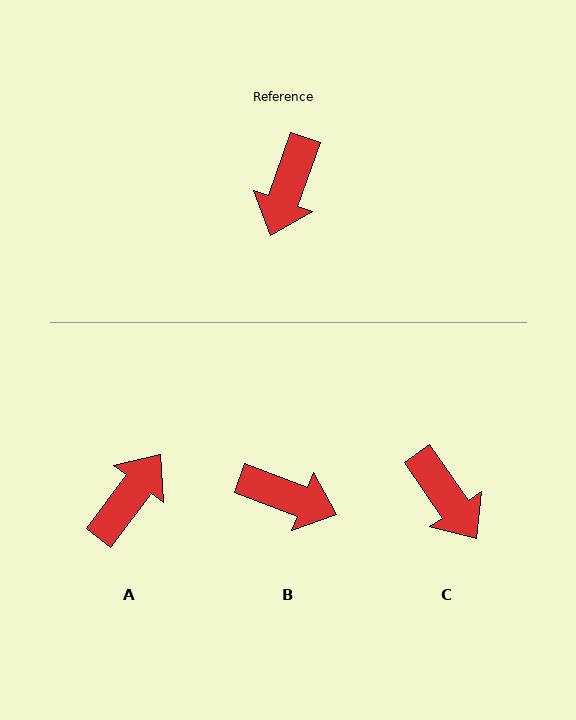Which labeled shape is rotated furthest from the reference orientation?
A, about 163 degrees away.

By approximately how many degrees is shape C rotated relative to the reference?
Approximately 54 degrees counter-clockwise.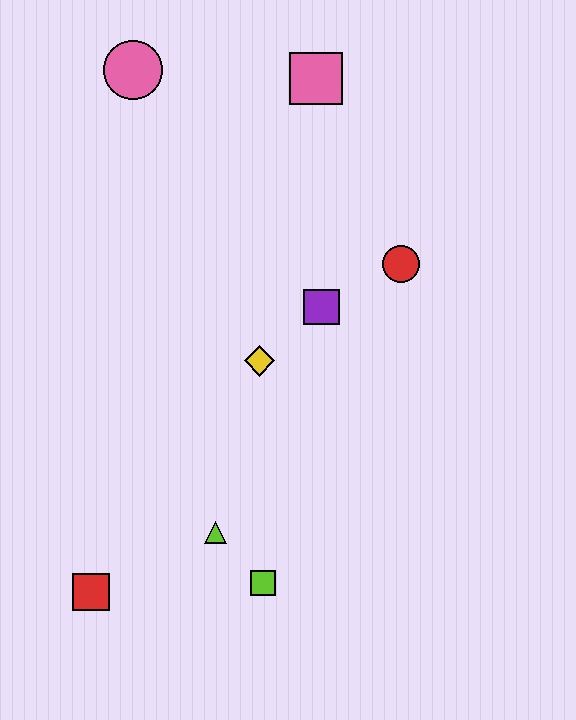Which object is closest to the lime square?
The lime triangle is closest to the lime square.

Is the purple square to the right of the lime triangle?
Yes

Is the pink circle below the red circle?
No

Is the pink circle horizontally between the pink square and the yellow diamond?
No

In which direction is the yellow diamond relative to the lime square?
The yellow diamond is above the lime square.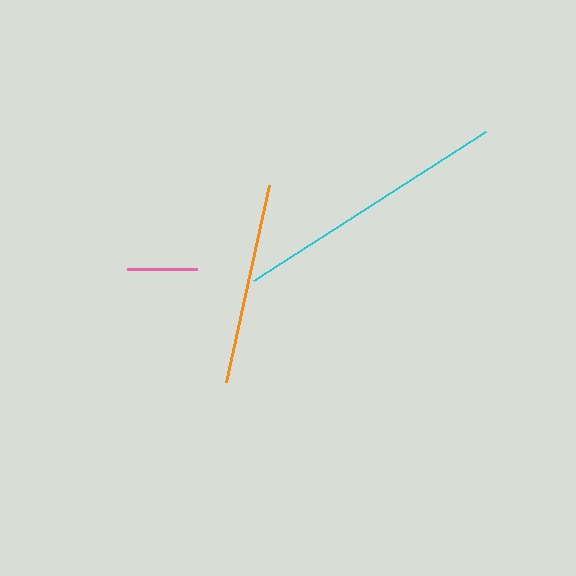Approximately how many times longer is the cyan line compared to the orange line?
The cyan line is approximately 1.4 times the length of the orange line.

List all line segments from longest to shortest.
From longest to shortest: cyan, orange, pink.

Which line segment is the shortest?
The pink line is the shortest at approximately 70 pixels.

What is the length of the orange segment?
The orange segment is approximately 202 pixels long.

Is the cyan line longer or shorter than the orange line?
The cyan line is longer than the orange line.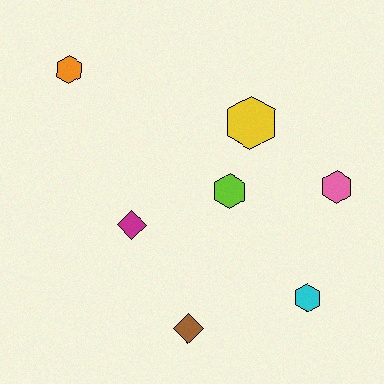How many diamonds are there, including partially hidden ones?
There are 2 diamonds.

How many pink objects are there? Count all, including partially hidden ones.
There is 1 pink object.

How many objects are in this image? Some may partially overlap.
There are 7 objects.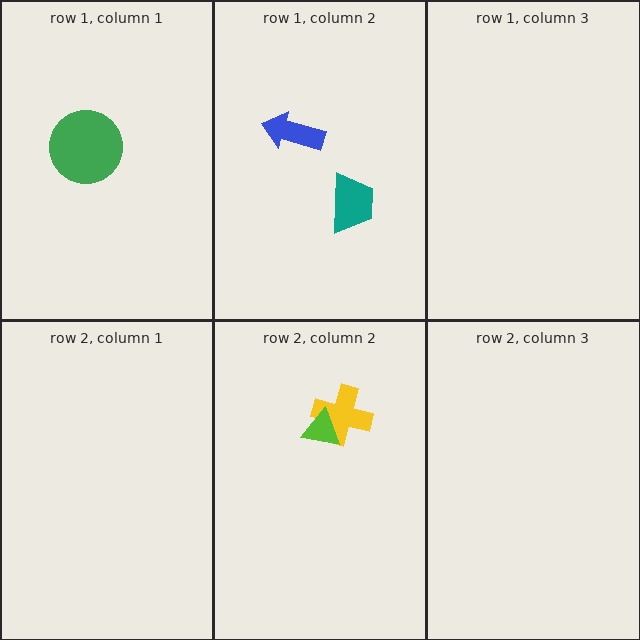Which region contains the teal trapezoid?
The row 1, column 2 region.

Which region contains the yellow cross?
The row 2, column 2 region.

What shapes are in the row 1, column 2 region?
The blue arrow, the teal trapezoid.